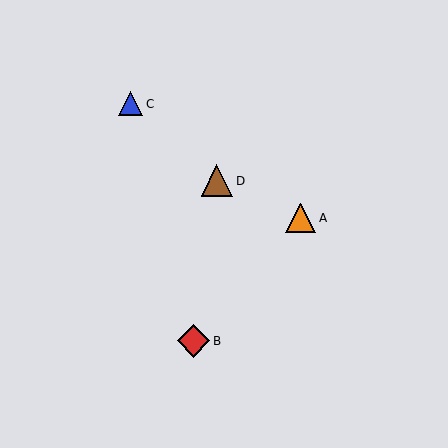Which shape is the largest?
The red diamond (labeled B) is the largest.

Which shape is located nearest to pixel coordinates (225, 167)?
The brown triangle (labeled D) at (217, 181) is nearest to that location.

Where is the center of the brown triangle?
The center of the brown triangle is at (217, 181).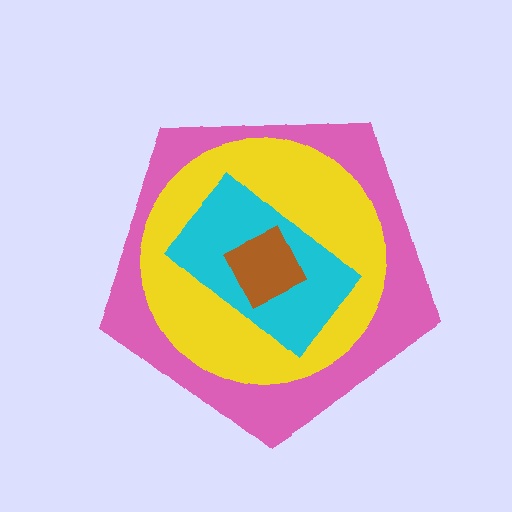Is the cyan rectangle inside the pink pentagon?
Yes.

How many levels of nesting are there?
4.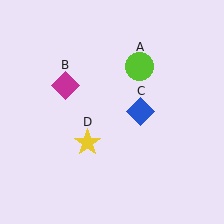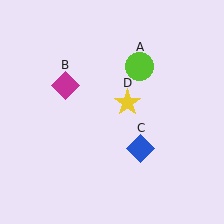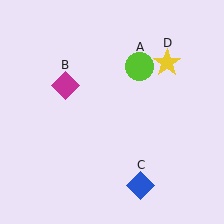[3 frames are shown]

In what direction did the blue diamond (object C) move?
The blue diamond (object C) moved down.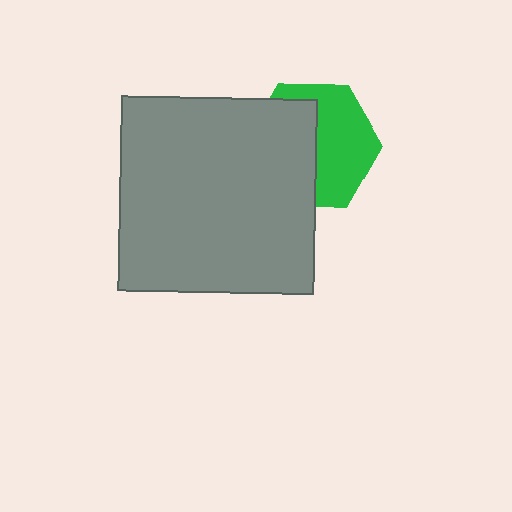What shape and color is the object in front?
The object in front is a gray square.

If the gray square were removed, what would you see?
You would see the complete green hexagon.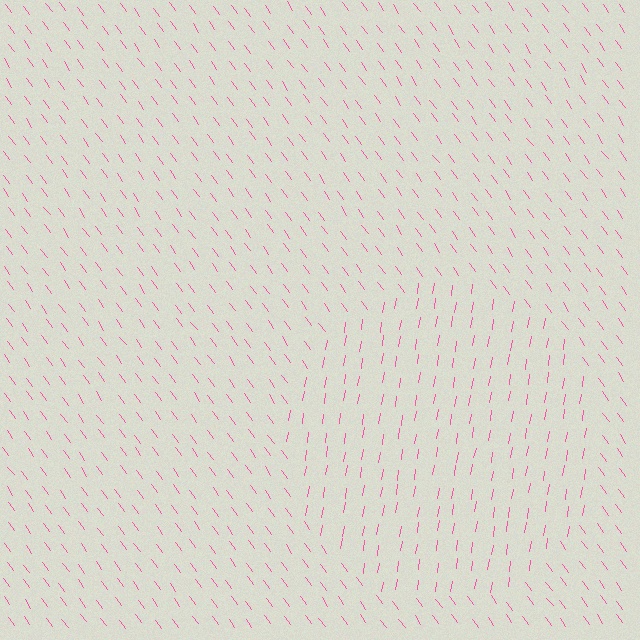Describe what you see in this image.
The image is filled with small pink line segments. A circle region in the image has lines oriented differently from the surrounding lines, creating a visible texture boundary.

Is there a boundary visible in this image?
Yes, there is a texture boundary formed by a change in line orientation.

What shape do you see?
I see a circle.